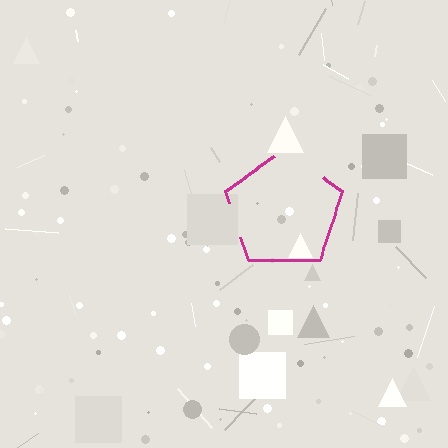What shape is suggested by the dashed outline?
The dashed outline suggests a pentagon.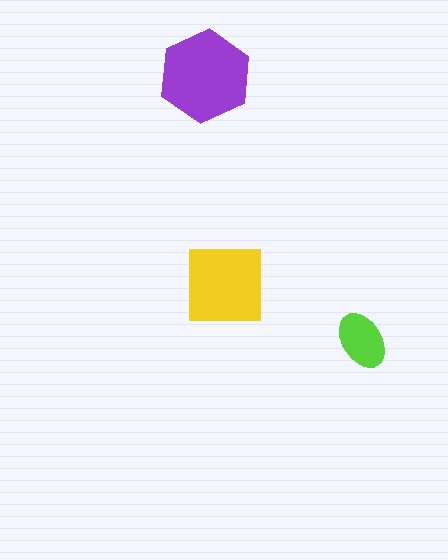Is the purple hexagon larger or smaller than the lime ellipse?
Larger.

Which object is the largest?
The purple hexagon.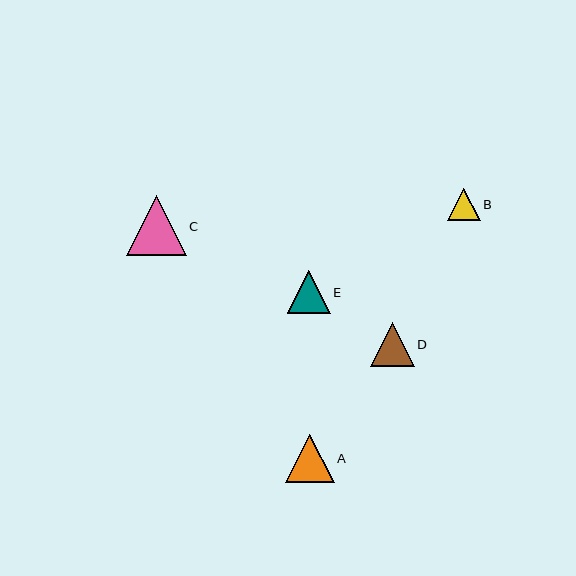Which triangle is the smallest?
Triangle B is the smallest with a size of approximately 32 pixels.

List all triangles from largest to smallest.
From largest to smallest: C, A, D, E, B.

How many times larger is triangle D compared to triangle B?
Triangle D is approximately 1.4 times the size of triangle B.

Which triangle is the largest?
Triangle C is the largest with a size of approximately 60 pixels.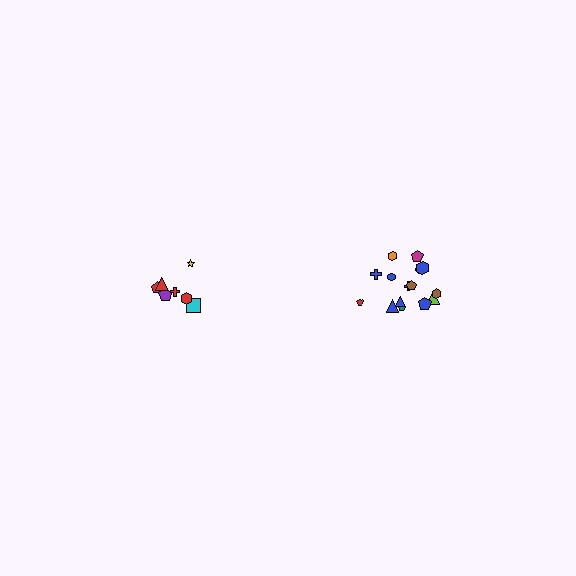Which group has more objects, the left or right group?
The right group.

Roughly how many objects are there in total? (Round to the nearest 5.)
Roughly 20 objects in total.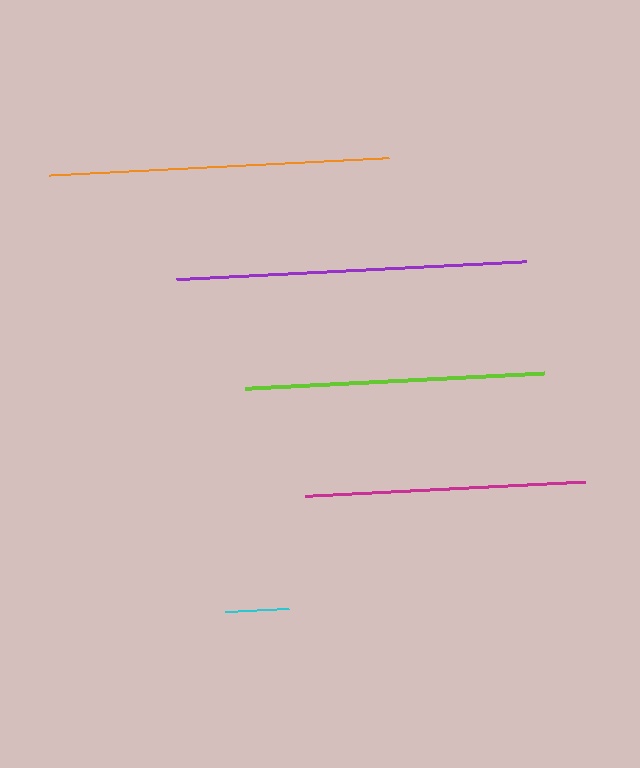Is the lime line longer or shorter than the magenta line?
The lime line is longer than the magenta line.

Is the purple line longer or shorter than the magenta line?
The purple line is longer than the magenta line.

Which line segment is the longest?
The purple line is the longest at approximately 349 pixels.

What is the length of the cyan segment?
The cyan segment is approximately 65 pixels long.